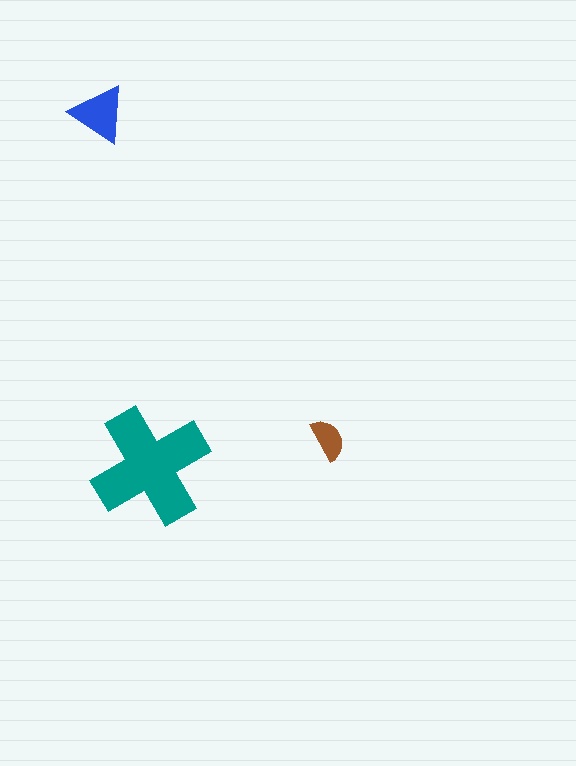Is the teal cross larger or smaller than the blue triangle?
Larger.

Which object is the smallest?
The brown semicircle.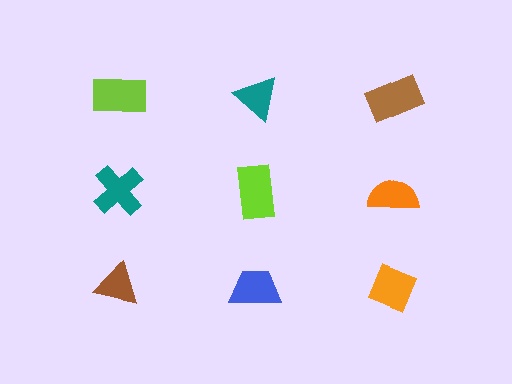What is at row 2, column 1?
A teal cross.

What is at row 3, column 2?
A blue trapezoid.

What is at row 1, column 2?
A teal triangle.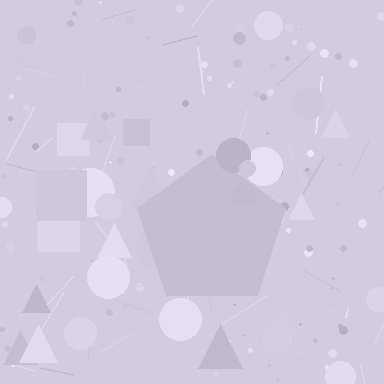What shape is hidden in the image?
A pentagon is hidden in the image.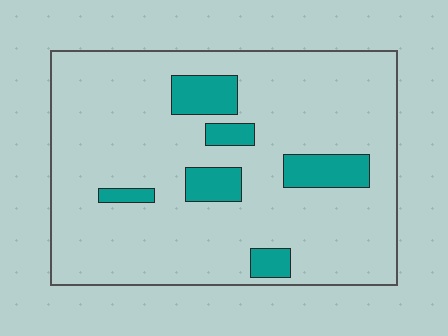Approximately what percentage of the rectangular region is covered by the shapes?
Approximately 15%.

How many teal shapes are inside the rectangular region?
6.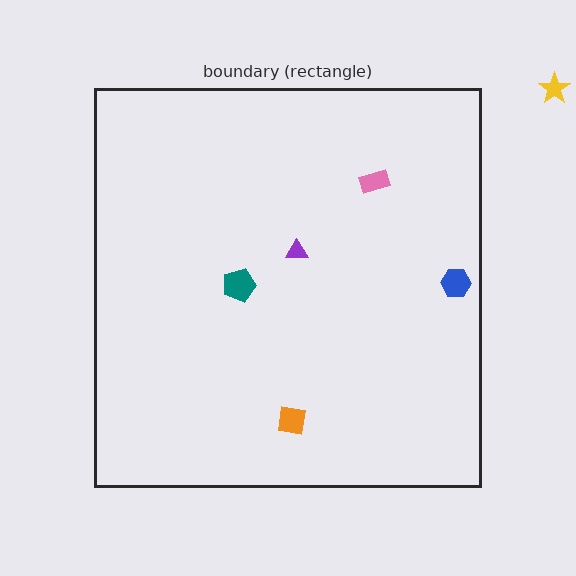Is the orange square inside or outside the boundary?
Inside.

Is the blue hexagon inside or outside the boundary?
Inside.